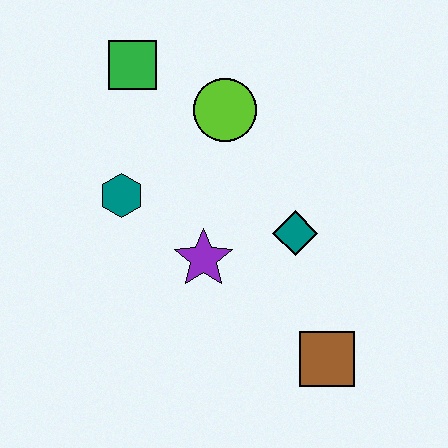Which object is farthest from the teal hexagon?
The brown square is farthest from the teal hexagon.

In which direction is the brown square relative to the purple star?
The brown square is to the right of the purple star.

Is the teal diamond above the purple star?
Yes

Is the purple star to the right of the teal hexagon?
Yes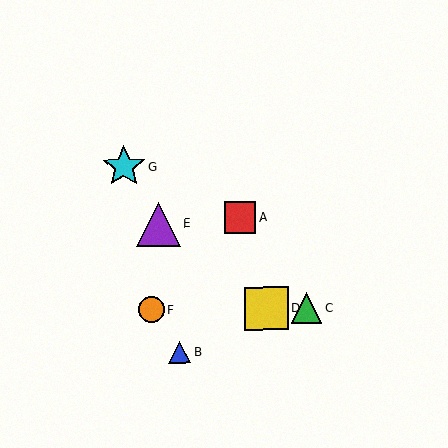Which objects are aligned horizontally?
Objects C, D, F are aligned horizontally.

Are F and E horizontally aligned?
No, F is at y≈310 and E is at y≈224.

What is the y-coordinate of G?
Object G is at y≈167.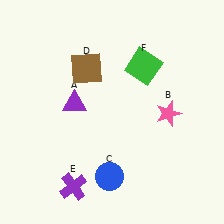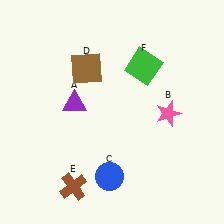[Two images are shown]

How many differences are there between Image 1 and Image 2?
There is 1 difference between the two images.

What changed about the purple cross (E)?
In Image 1, E is purple. In Image 2, it changed to brown.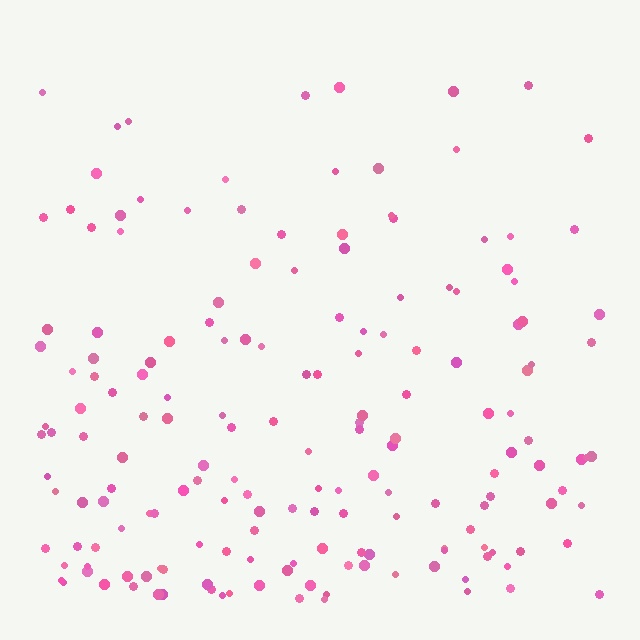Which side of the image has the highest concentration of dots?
The bottom.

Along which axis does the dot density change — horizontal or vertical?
Vertical.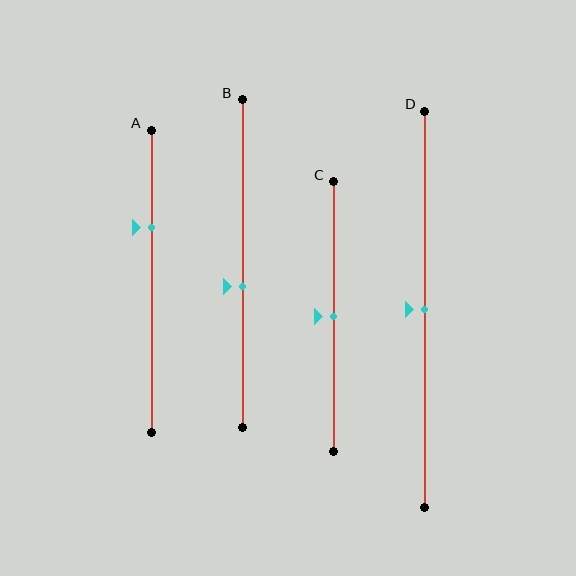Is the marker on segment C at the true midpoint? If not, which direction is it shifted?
Yes, the marker on segment C is at the true midpoint.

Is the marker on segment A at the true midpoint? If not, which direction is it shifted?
No, the marker on segment A is shifted upward by about 18% of the segment length.